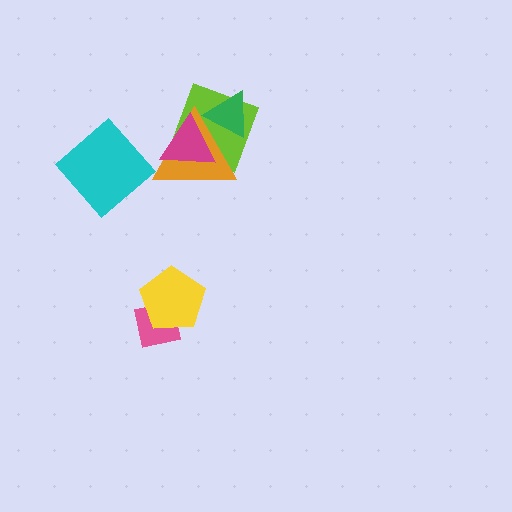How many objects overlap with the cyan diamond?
0 objects overlap with the cyan diamond.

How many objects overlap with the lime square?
3 objects overlap with the lime square.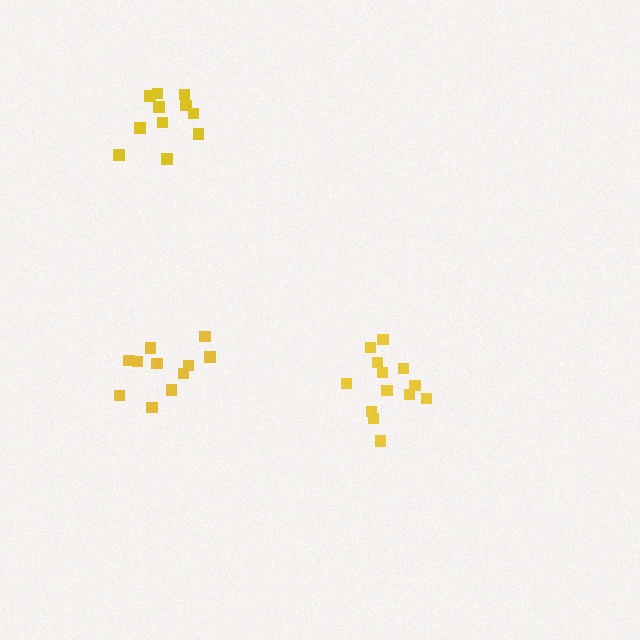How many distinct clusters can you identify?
There are 3 distinct clusters.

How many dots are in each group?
Group 1: 13 dots, Group 2: 11 dots, Group 3: 11 dots (35 total).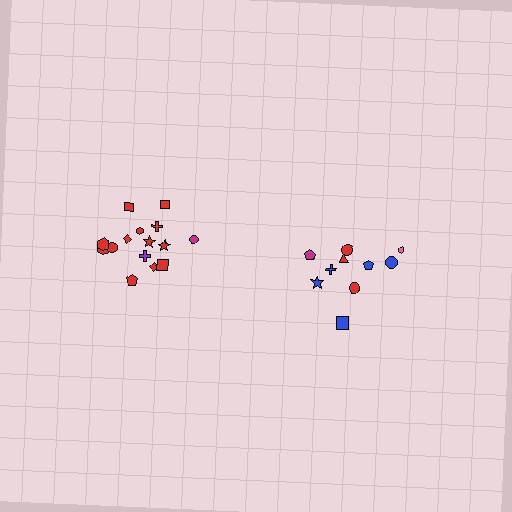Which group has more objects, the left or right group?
The left group.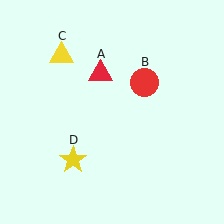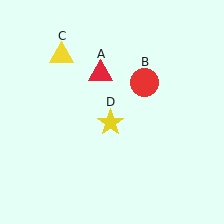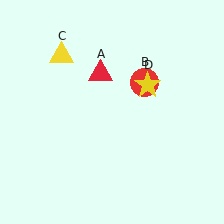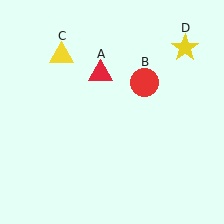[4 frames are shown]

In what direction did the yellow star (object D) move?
The yellow star (object D) moved up and to the right.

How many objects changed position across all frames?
1 object changed position: yellow star (object D).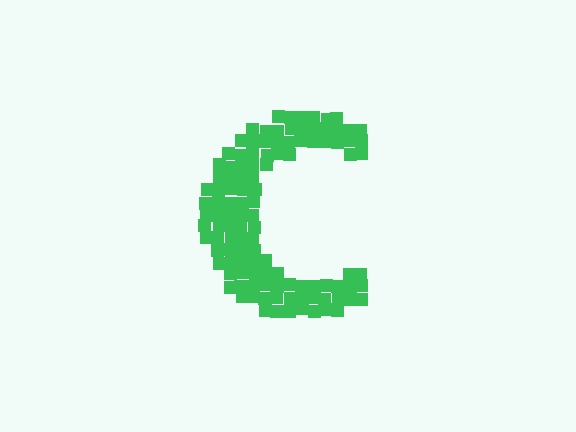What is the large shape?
The large shape is the letter C.